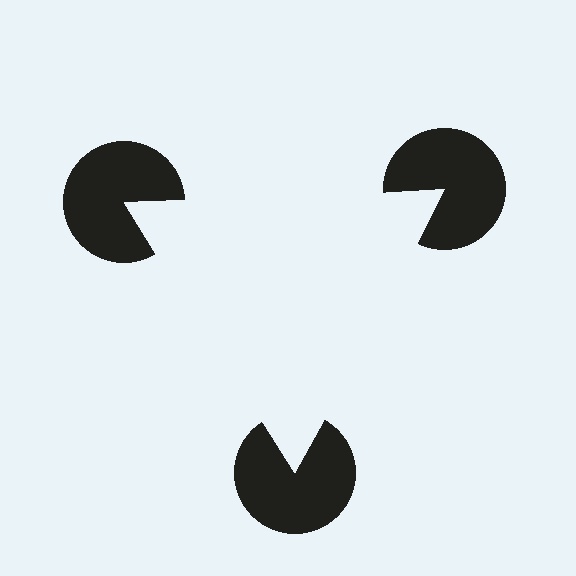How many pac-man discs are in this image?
There are 3 — one at each vertex of the illusory triangle.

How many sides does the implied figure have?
3 sides.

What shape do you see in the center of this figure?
An illusory triangle — its edges are inferred from the aligned wedge cuts in the pac-man discs, not physically drawn.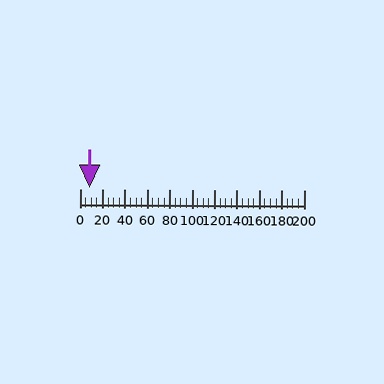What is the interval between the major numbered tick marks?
The major tick marks are spaced 20 units apart.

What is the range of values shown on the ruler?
The ruler shows values from 0 to 200.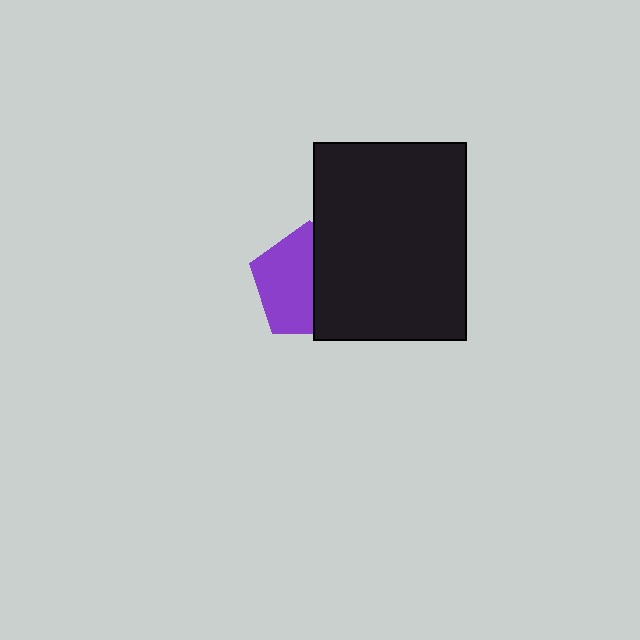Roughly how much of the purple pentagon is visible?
About half of it is visible (roughly 55%).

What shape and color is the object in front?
The object in front is a black rectangle.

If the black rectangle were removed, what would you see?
You would see the complete purple pentagon.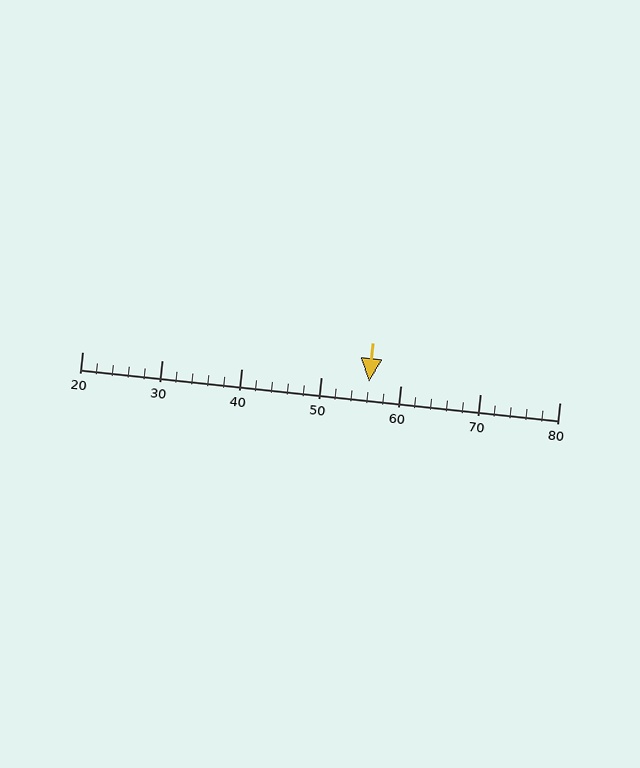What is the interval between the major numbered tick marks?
The major tick marks are spaced 10 units apart.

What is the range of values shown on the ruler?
The ruler shows values from 20 to 80.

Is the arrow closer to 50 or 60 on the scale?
The arrow is closer to 60.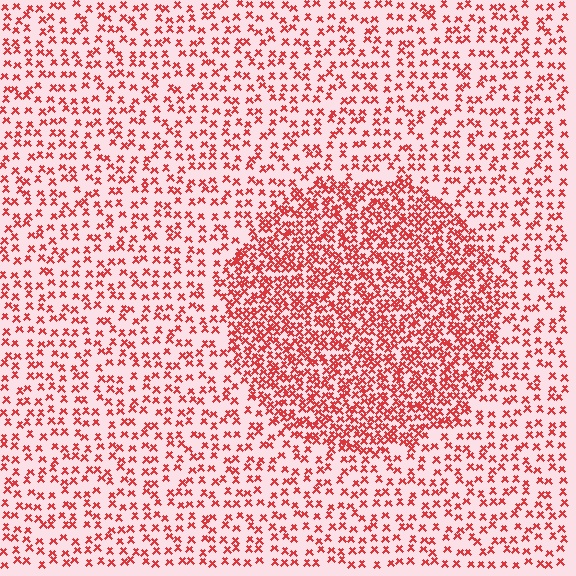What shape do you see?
I see a circle.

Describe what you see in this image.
The image contains small red elements arranged at two different densities. A circle-shaped region is visible where the elements are more densely packed than the surrounding area.